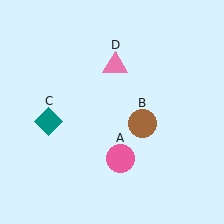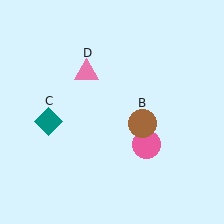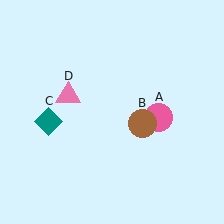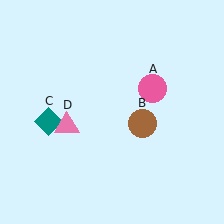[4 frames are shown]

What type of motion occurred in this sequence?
The pink circle (object A), pink triangle (object D) rotated counterclockwise around the center of the scene.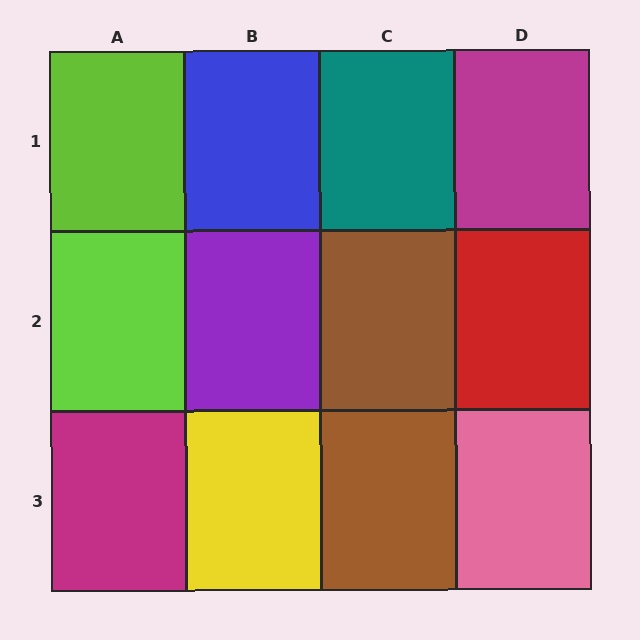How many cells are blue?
1 cell is blue.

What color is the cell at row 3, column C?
Brown.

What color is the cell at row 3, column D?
Pink.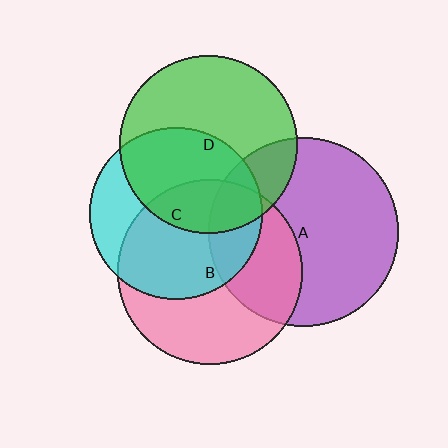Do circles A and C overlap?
Yes.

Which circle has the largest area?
Circle A (purple).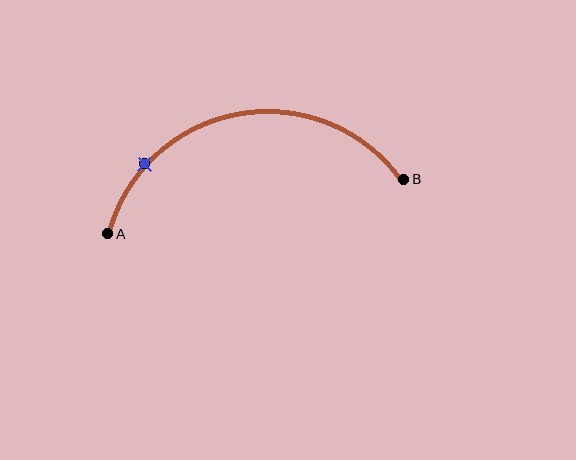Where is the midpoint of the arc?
The arc midpoint is the point on the curve farthest from the straight line joining A and B. It sits above that line.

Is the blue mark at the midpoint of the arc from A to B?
No. The blue mark lies on the arc but is closer to endpoint A. The arc midpoint would be at the point on the curve equidistant along the arc from both A and B.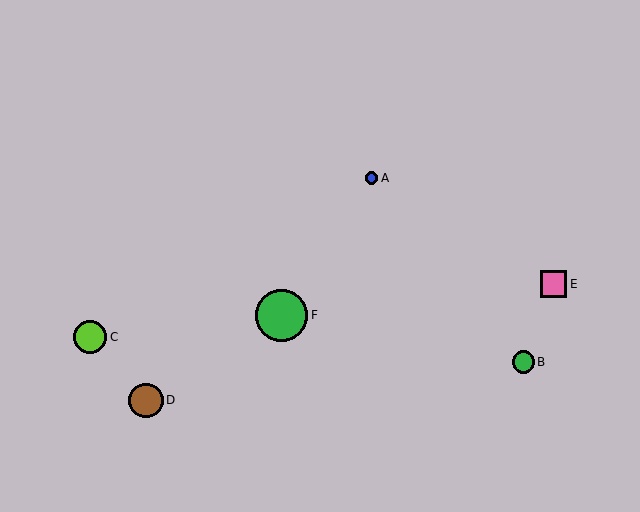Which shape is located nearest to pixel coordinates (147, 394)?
The brown circle (labeled D) at (146, 400) is nearest to that location.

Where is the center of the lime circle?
The center of the lime circle is at (90, 337).